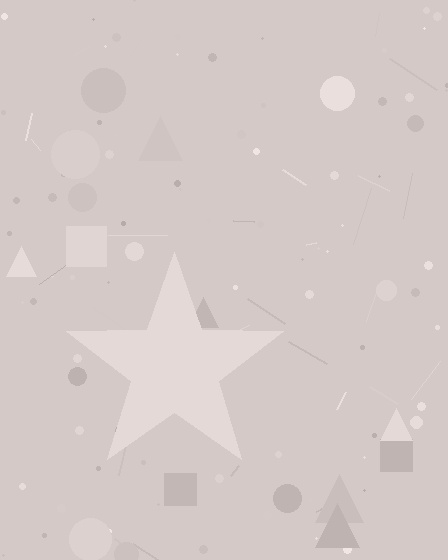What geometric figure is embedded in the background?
A star is embedded in the background.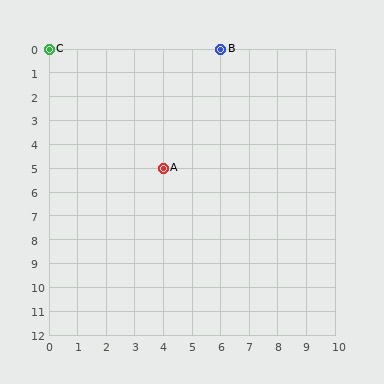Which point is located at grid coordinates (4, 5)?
Point A is at (4, 5).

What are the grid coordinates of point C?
Point C is at grid coordinates (0, 0).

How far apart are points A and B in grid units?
Points A and B are 2 columns and 5 rows apart (about 5.4 grid units diagonally).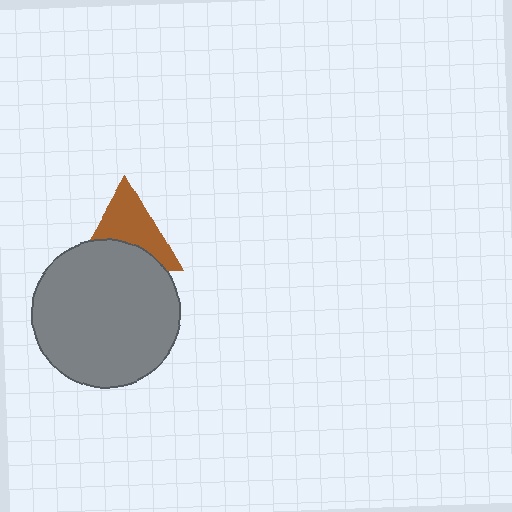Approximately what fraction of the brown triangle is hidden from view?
Roughly 42% of the brown triangle is hidden behind the gray circle.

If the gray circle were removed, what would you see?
You would see the complete brown triangle.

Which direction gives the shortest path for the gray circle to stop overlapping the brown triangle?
Moving down gives the shortest separation.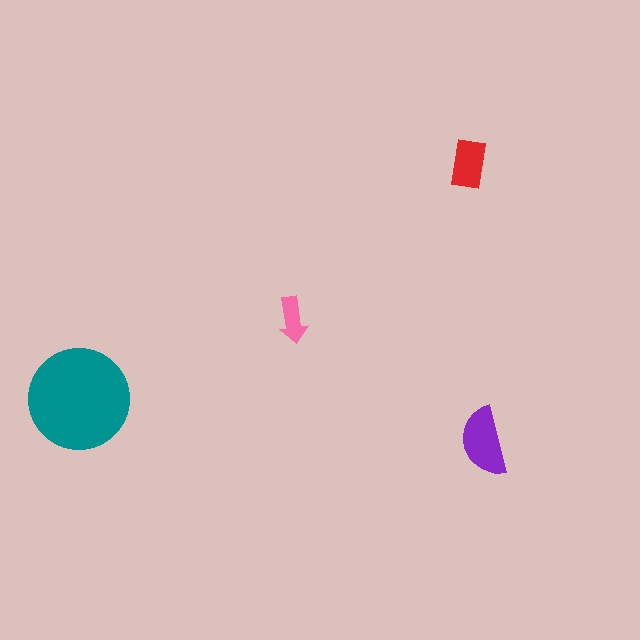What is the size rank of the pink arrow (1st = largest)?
4th.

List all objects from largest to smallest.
The teal circle, the purple semicircle, the red rectangle, the pink arrow.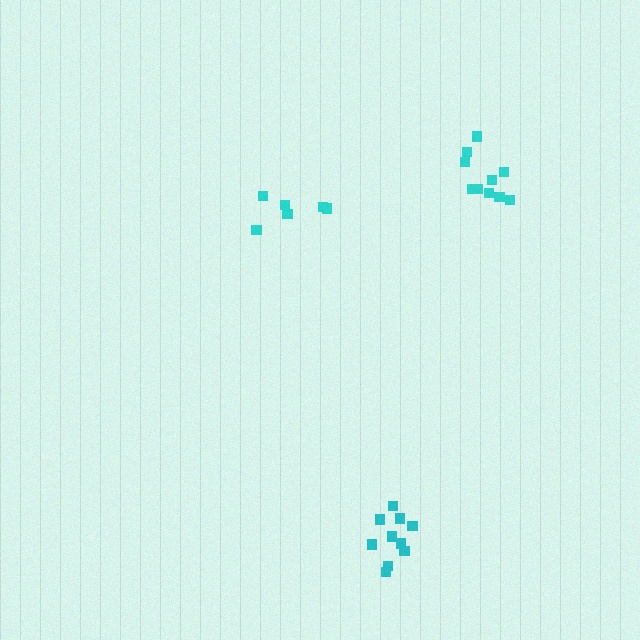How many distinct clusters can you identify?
There are 3 distinct clusters.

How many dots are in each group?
Group 1: 6 dots, Group 2: 10 dots, Group 3: 10 dots (26 total).